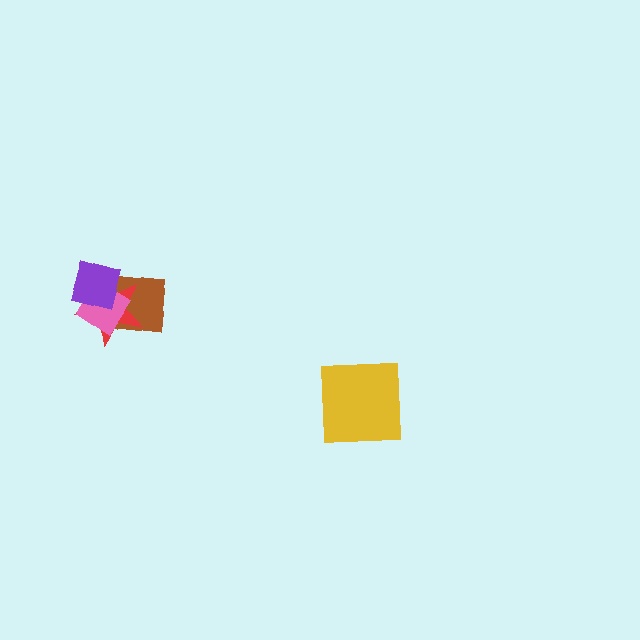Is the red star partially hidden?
Yes, it is partially covered by another shape.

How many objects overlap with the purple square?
3 objects overlap with the purple square.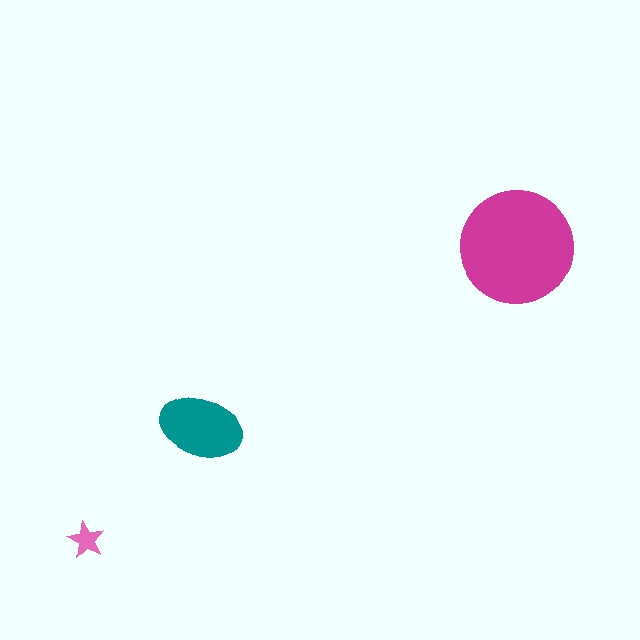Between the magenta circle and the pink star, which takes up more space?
The magenta circle.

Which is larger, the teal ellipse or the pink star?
The teal ellipse.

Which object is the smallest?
The pink star.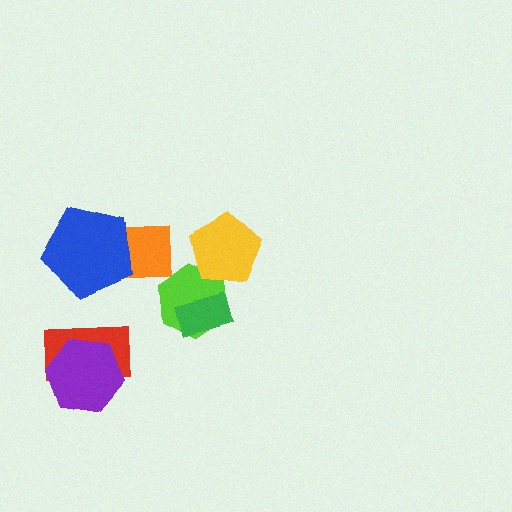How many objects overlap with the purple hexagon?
1 object overlaps with the purple hexagon.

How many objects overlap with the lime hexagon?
2 objects overlap with the lime hexagon.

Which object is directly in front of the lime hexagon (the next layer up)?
The green rectangle is directly in front of the lime hexagon.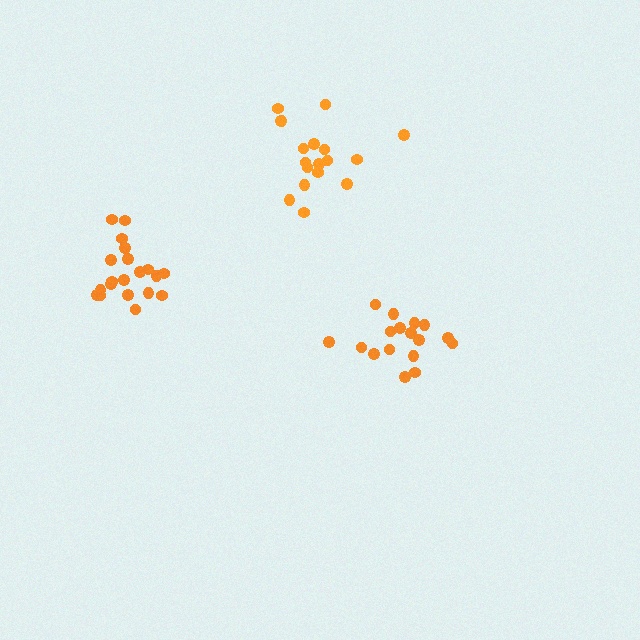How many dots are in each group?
Group 1: 17 dots, Group 2: 20 dots, Group 3: 18 dots (55 total).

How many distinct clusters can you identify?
There are 3 distinct clusters.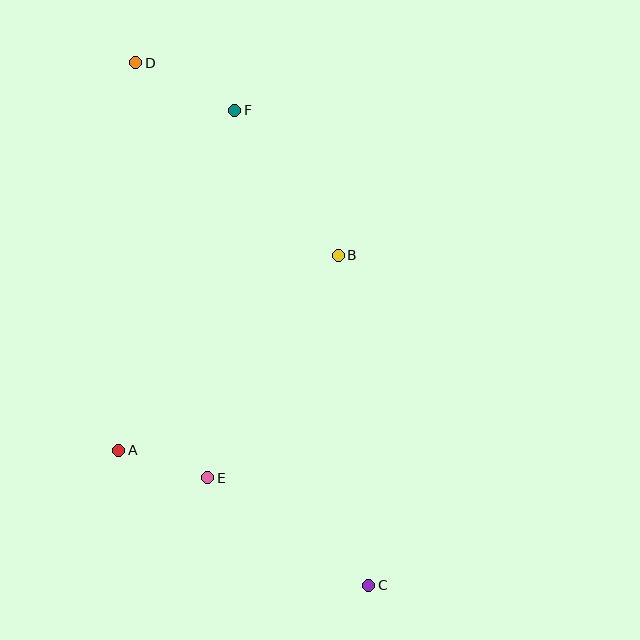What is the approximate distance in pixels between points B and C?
The distance between B and C is approximately 331 pixels.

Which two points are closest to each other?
Points A and E are closest to each other.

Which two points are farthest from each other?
Points C and D are farthest from each other.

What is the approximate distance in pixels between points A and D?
The distance between A and D is approximately 388 pixels.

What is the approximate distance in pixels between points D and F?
The distance between D and F is approximately 110 pixels.